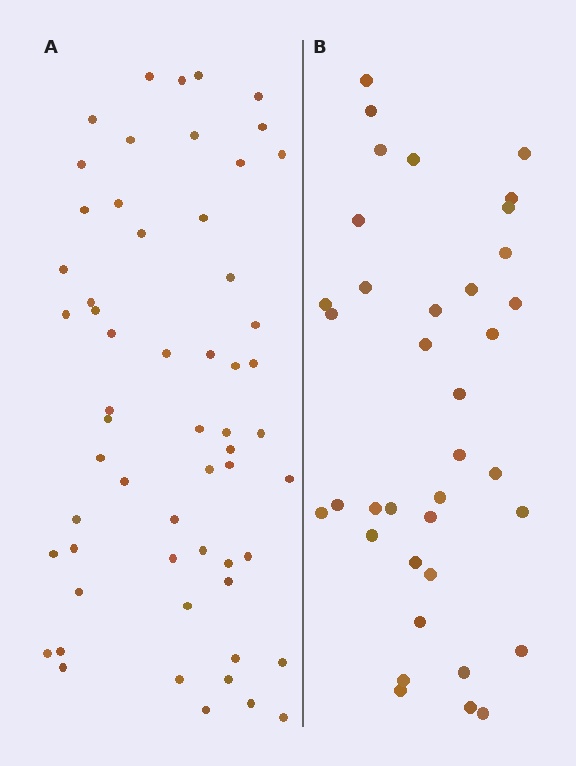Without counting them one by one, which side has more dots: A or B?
Region A (the left region) has more dots.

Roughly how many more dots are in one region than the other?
Region A has approximately 20 more dots than region B.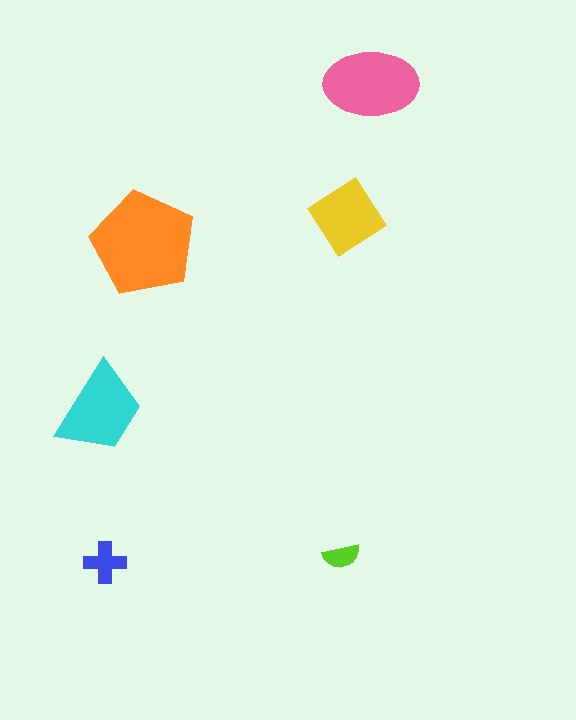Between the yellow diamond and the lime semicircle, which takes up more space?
The yellow diamond.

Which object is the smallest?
The lime semicircle.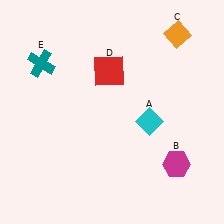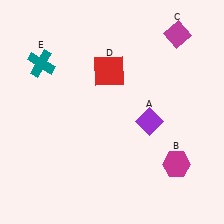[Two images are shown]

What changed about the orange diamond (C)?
In Image 1, C is orange. In Image 2, it changed to magenta.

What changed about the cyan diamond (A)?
In Image 1, A is cyan. In Image 2, it changed to purple.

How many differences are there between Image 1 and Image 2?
There are 2 differences between the two images.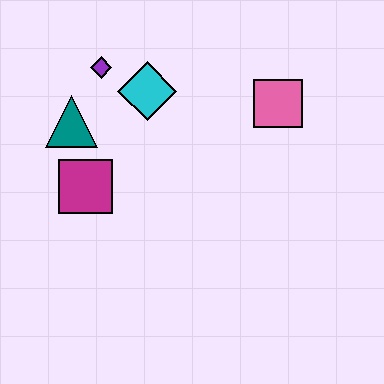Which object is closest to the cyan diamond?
The purple diamond is closest to the cyan diamond.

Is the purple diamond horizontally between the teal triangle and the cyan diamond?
Yes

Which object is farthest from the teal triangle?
The pink square is farthest from the teal triangle.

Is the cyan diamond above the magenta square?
Yes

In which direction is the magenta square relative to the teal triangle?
The magenta square is below the teal triangle.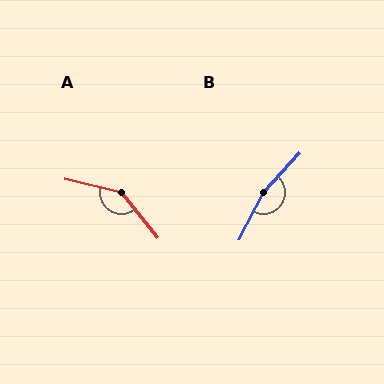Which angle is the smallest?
A, at approximately 142 degrees.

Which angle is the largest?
B, at approximately 164 degrees.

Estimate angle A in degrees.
Approximately 142 degrees.